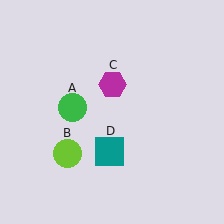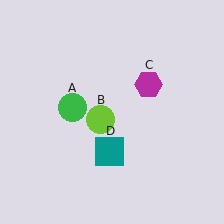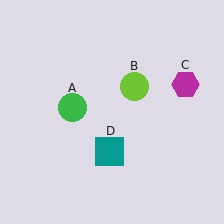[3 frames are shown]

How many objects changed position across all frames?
2 objects changed position: lime circle (object B), magenta hexagon (object C).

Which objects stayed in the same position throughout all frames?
Green circle (object A) and teal square (object D) remained stationary.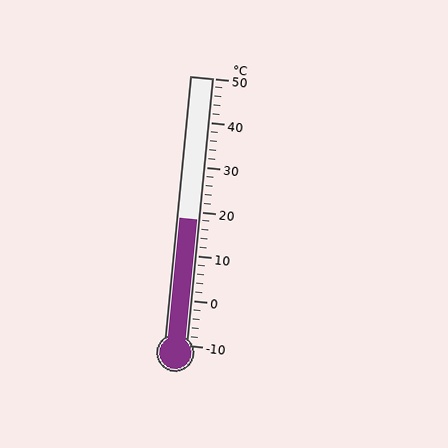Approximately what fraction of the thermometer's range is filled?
The thermometer is filled to approximately 45% of its range.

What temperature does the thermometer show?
The thermometer shows approximately 18°C.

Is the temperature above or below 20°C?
The temperature is below 20°C.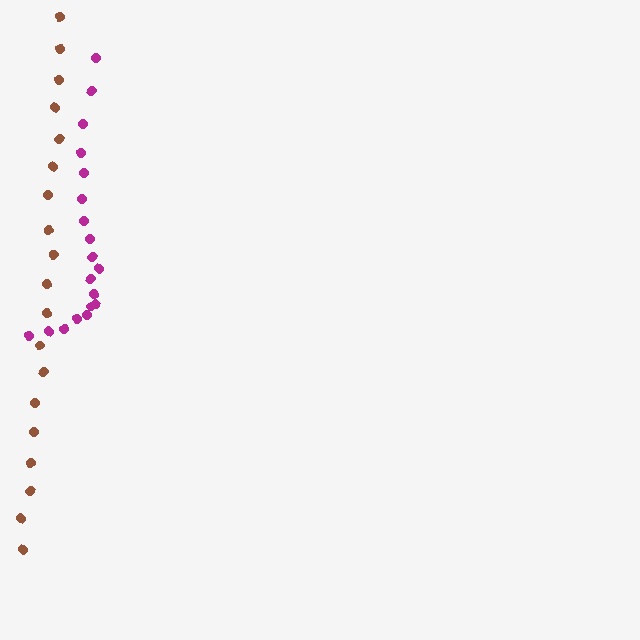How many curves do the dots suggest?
There are 2 distinct paths.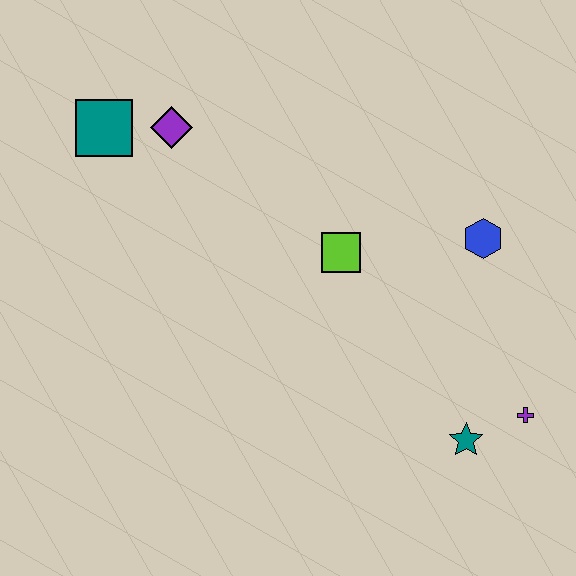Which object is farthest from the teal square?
The purple cross is farthest from the teal square.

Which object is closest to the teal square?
The purple diamond is closest to the teal square.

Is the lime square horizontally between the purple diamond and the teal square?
No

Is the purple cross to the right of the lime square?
Yes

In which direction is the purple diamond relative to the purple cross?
The purple diamond is to the left of the purple cross.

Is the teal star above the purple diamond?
No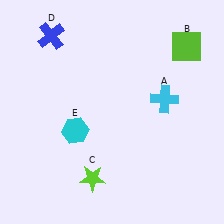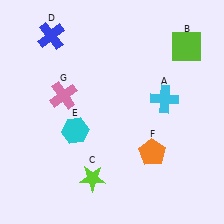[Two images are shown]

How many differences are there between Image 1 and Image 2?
There are 2 differences between the two images.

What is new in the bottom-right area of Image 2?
An orange pentagon (F) was added in the bottom-right area of Image 2.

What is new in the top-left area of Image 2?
A pink cross (G) was added in the top-left area of Image 2.